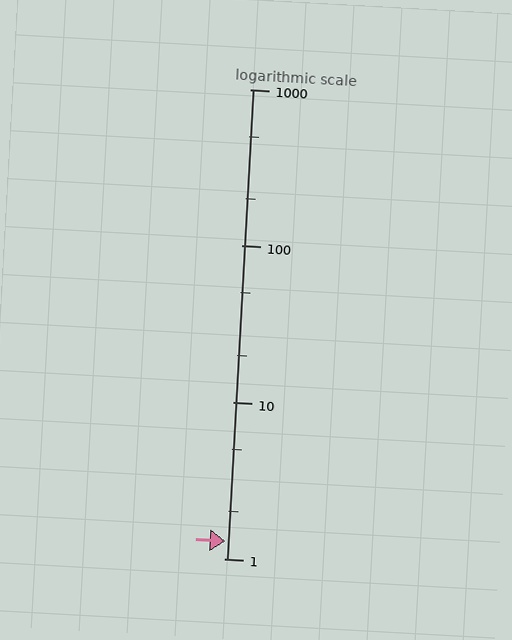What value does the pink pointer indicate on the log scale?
The pointer indicates approximately 1.3.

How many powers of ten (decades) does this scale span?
The scale spans 3 decades, from 1 to 1000.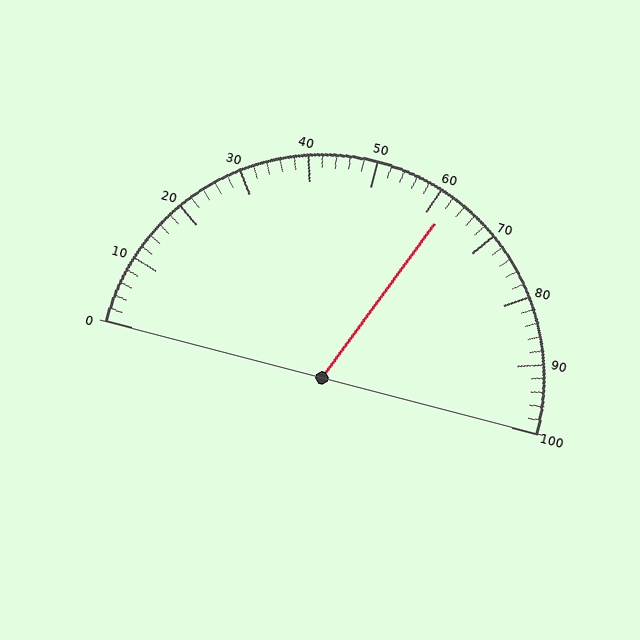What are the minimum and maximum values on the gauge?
The gauge ranges from 0 to 100.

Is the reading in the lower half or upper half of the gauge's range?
The reading is in the upper half of the range (0 to 100).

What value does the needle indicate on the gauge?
The needle indicates approximately 62.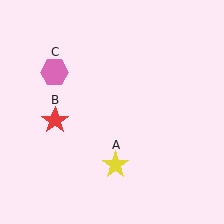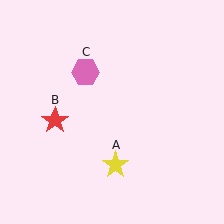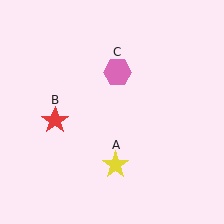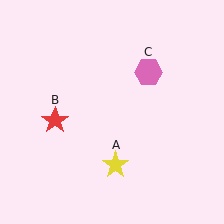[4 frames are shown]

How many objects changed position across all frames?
1 object changed position: pink hexagon (object C).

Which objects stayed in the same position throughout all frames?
Yellow star (object A) and red star (object B) remained stationary.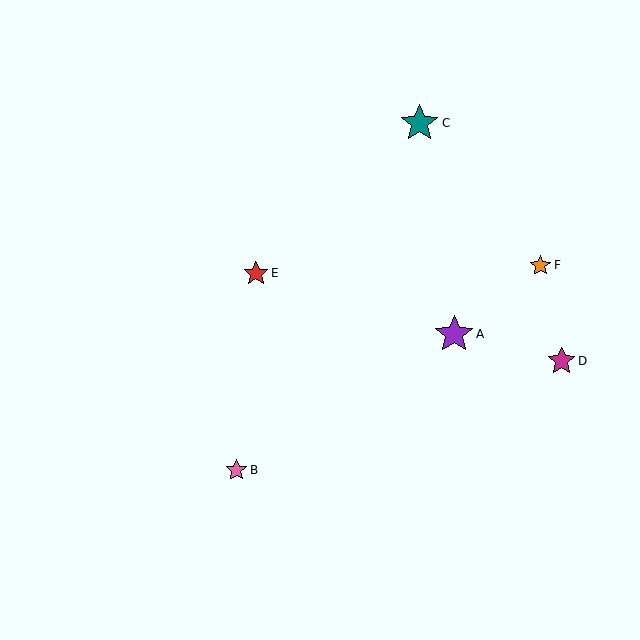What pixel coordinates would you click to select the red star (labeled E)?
Click at (256, 273) to select the red star E.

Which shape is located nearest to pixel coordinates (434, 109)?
The teal star (labeled C) at (420, 123) is nearest to that location.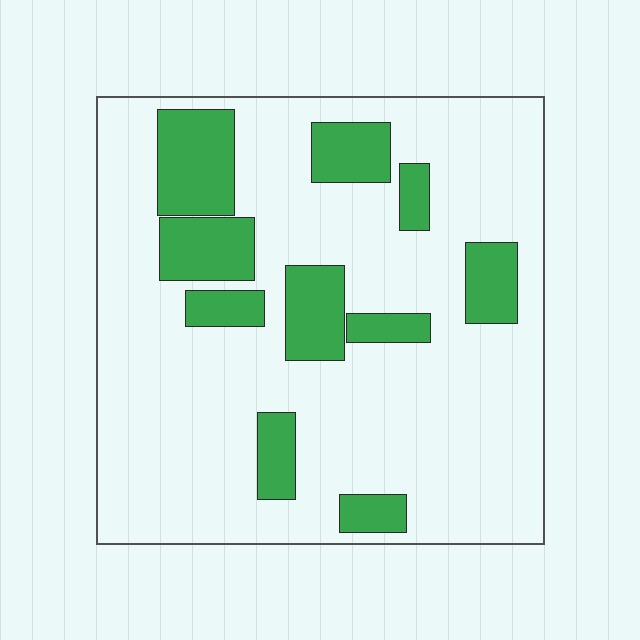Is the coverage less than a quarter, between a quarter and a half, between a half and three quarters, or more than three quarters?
Less than a quarter.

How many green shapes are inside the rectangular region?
10.